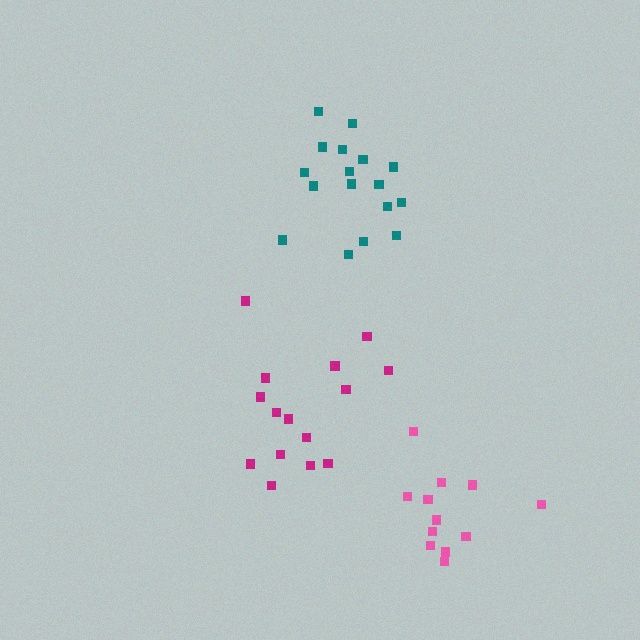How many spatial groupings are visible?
There are 3 spatial groupings.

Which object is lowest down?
The pink cluster is bottommost.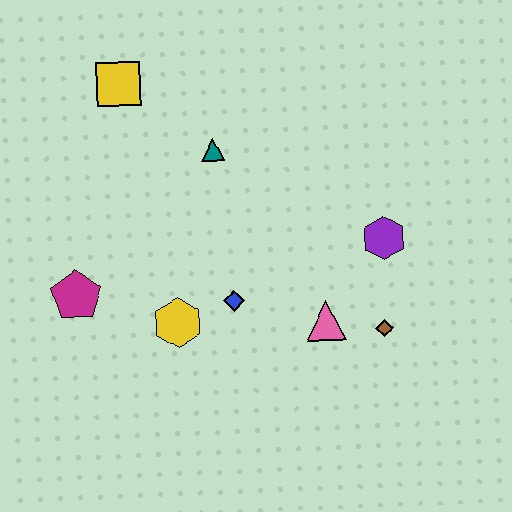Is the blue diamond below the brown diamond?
No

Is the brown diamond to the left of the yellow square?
No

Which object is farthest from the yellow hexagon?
The yellow square is farthest from the yellow hexagon.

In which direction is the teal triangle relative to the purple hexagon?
The teal triangle is to the left of the purple hexagon.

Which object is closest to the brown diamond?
The pink triangle is closest to the brown diamond.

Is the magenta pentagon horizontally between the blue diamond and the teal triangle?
No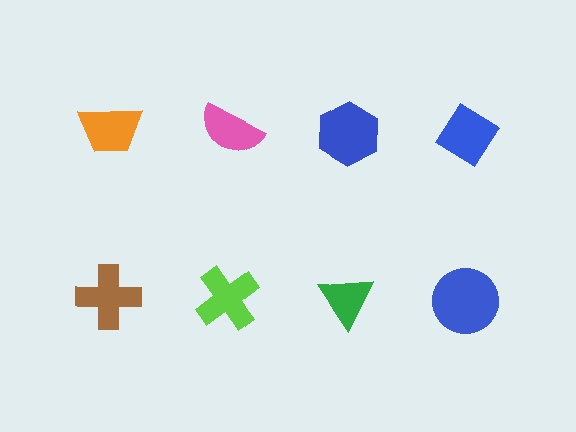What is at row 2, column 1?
A brown cross.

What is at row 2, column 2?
A lime cross.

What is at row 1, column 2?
A pink semicircle.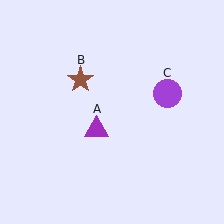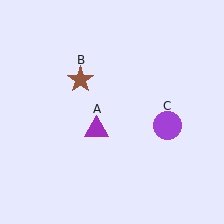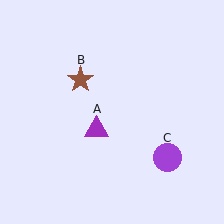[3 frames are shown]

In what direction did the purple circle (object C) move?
The purple circle (object C) moved down.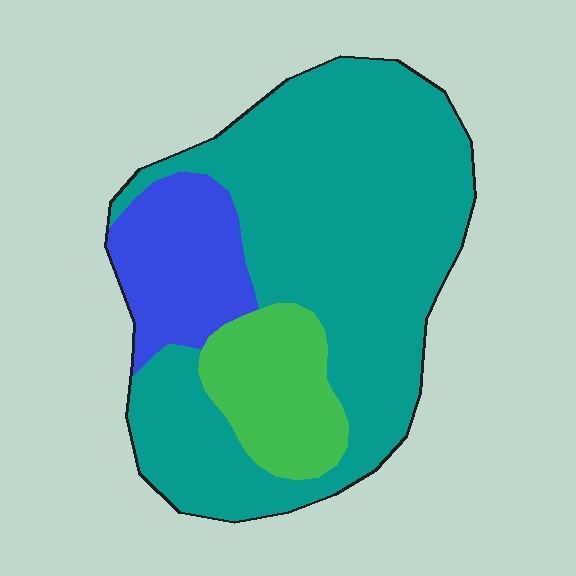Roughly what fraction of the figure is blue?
Blue takes up about one sixth (1/6) of the figure.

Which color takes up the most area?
Teal, at roughly 70%.